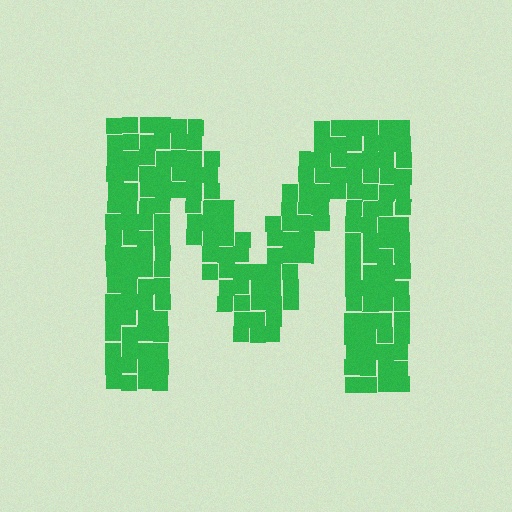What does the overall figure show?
The overall figure shows the letter M.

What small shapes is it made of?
It is made of small squares.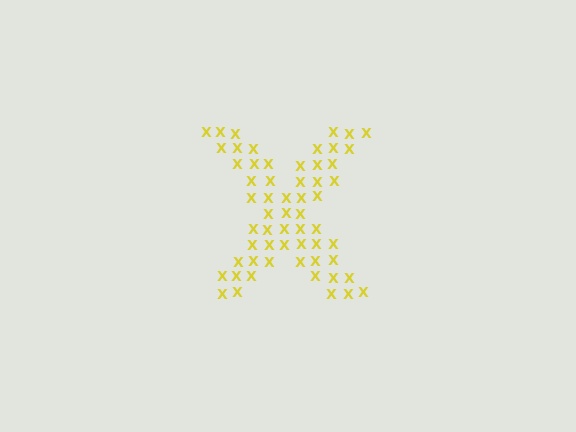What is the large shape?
The large shape is the letter X.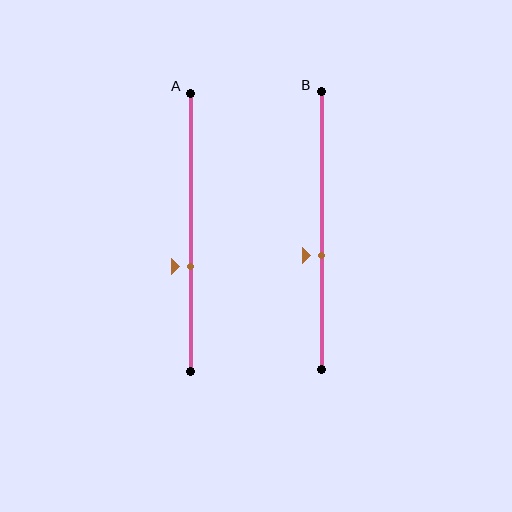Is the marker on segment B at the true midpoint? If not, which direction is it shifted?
No, the marker on segment B is shifted downward by about 9% of the segment length.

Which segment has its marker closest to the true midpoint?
Segment B has its marker closest to the true midpoint.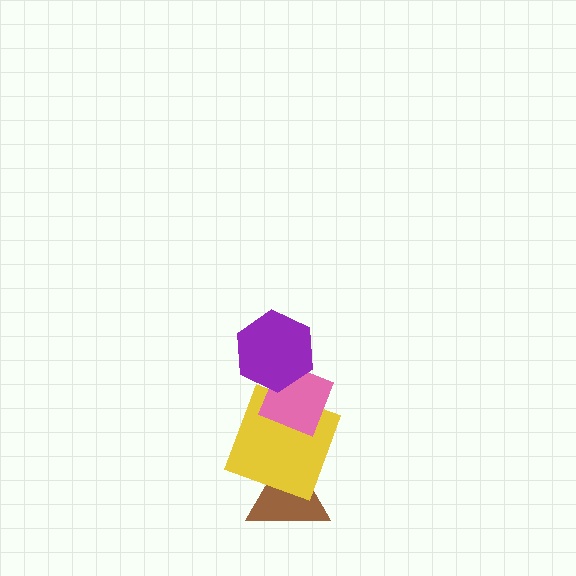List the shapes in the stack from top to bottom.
From top to bottom: the purple hexagon, the pink diamond, the yellow square, the brown triangle.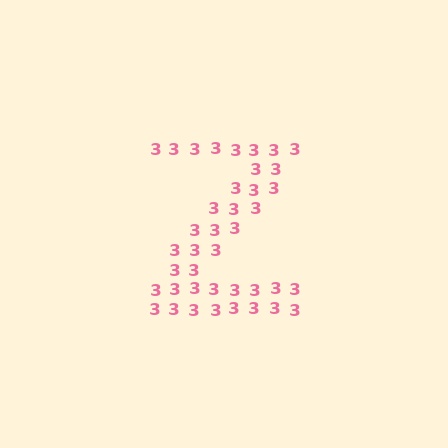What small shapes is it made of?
It is made of small digit 3's.